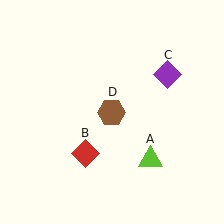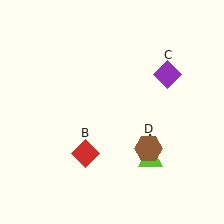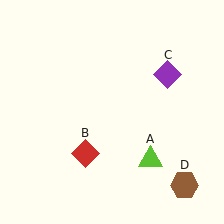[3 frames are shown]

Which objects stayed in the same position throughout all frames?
Lime triangle (object A) and red diamond (object B) and purple diamond (object C) remained stationary.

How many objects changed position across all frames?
1 object changed position: brown hexagon (object D).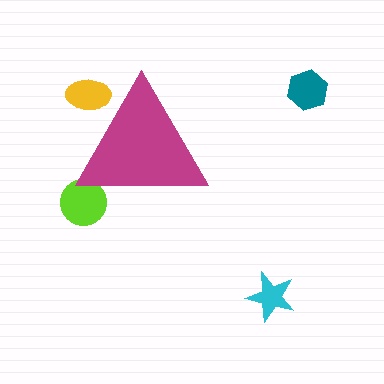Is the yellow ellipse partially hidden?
Yes, the yellow ellipse is partially hidden behind the magenta triangle.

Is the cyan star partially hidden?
No, the cyan star is fully visible.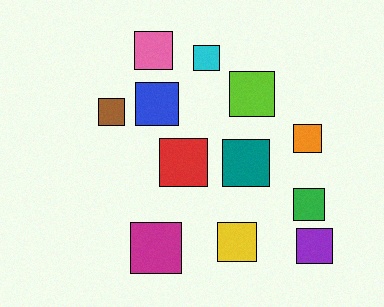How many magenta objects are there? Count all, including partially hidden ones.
There is 1 magenta object.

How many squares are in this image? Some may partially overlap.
There are 12 squares.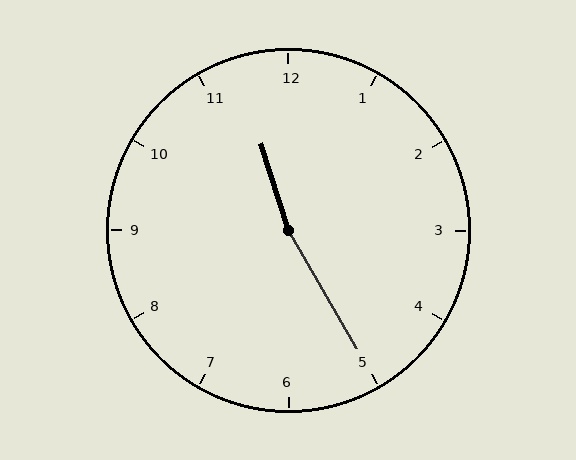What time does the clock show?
11:25.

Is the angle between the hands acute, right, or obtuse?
It is obtuse.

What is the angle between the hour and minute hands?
Approximately 168 degrees.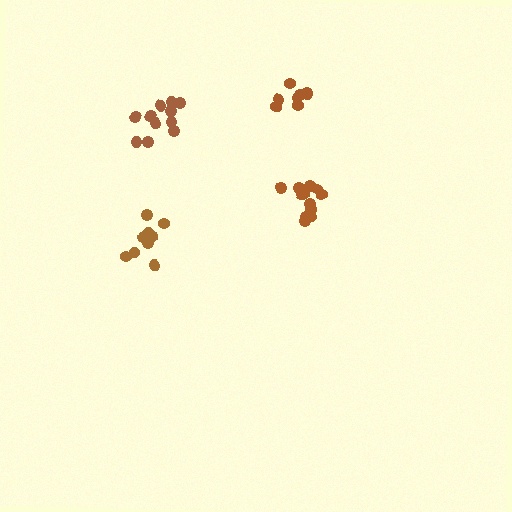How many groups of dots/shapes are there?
There are 4 groups.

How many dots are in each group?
Group 1: 10 dots, Group 2: 11 dots, Group 3: 8 dots, Group 4: 12 dots (41 total).